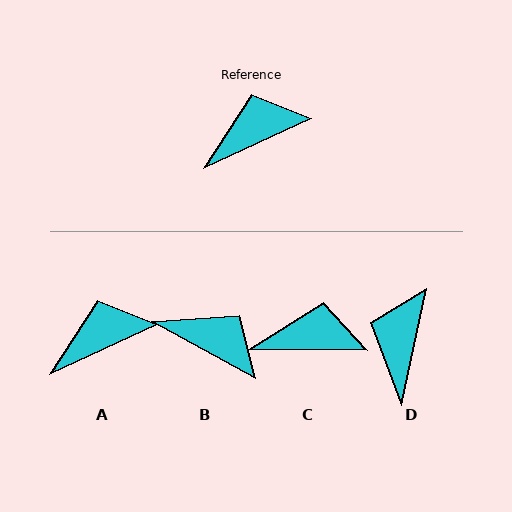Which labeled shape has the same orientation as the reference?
A.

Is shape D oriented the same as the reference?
No, it is off by about 53 degrees.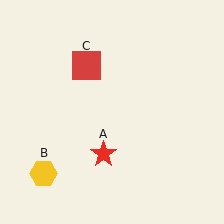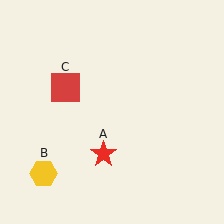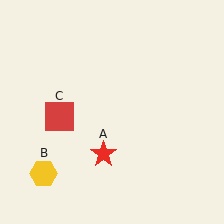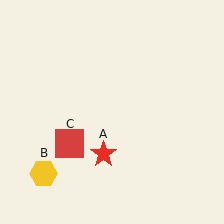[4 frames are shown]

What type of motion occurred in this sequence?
The red square (object C) rotated counterclockwise around the center of the scene.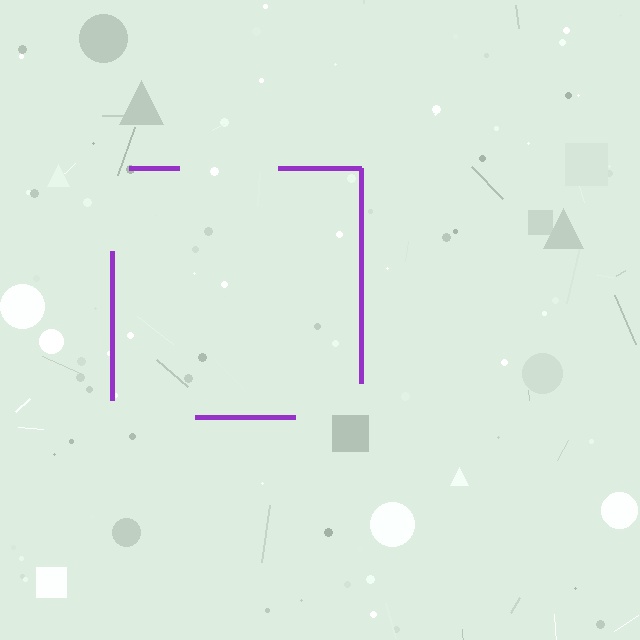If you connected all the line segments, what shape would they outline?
They would outline a square.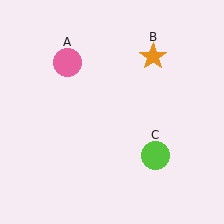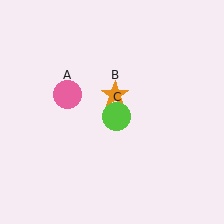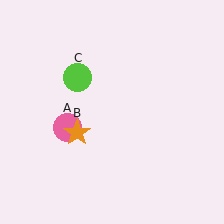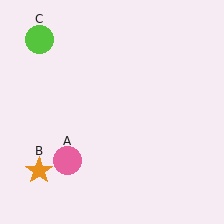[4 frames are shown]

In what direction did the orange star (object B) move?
The orange star (object B) moved down and to the left.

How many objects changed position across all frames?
3 objects changed position: pink circle (object A), orange star (object B), lime circle (object C).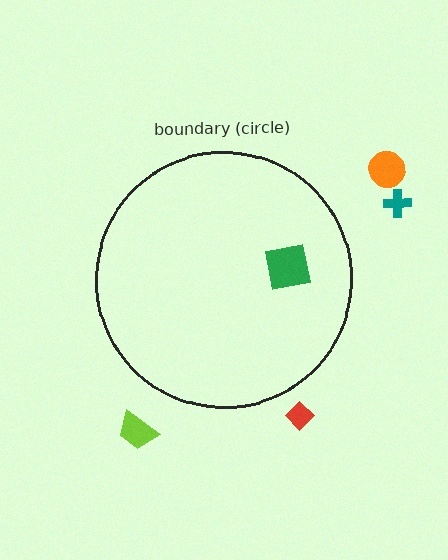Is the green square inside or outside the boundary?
Inside.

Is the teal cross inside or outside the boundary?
Outside.